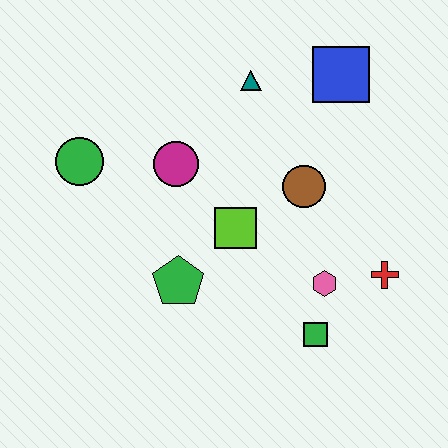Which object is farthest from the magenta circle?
The red cross is farthest from the magenta circle.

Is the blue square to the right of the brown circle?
Yes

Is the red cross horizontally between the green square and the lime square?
No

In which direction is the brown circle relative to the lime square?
The brown circle is to the right of the lime square.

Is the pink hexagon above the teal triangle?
No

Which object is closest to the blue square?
The teal triangle is closest to the blue square.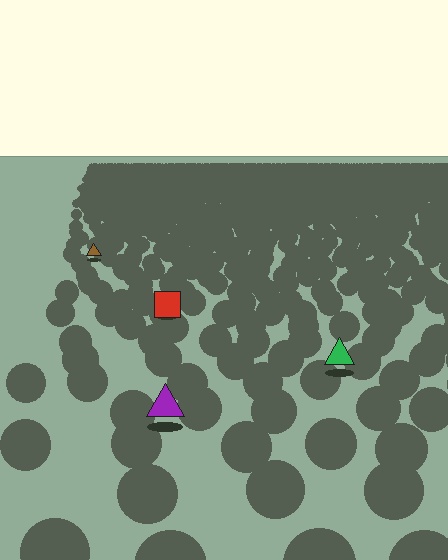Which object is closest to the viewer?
The purple triangle is closest. The texture marks near it are larger and more spread out.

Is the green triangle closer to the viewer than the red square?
Yes. The green triangle is closer — you can tell from the texture gradient: the ground texture is coarser near it.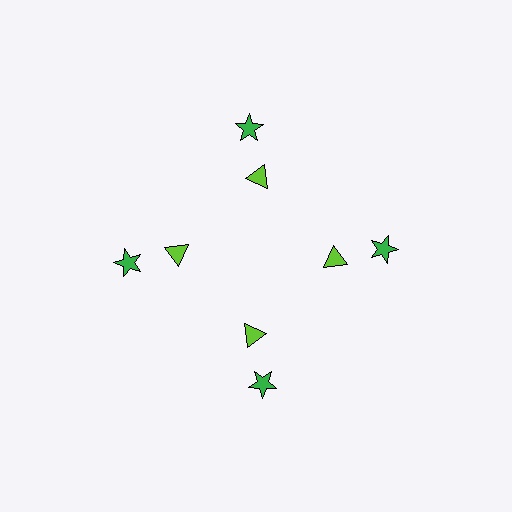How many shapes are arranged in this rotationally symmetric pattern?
There are 8 shapes, arranged in 4 groups of 2.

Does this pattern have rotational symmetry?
Yes, this pattern has 4-fold rotational symmetry. It looks the same after rotating 90 degrees around the center.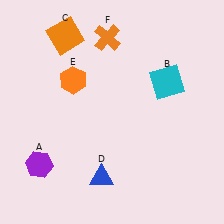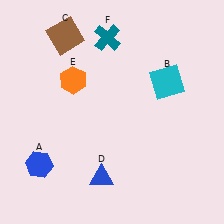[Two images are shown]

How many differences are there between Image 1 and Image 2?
There are 3 differences between the two images.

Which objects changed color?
A changed from purple to blue. C changed from orange to brown. F changed from orange to teal.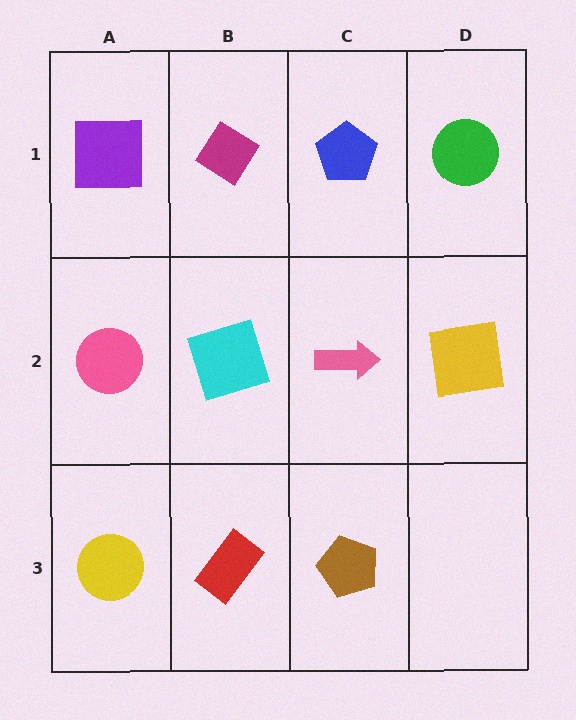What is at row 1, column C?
A blue pentagon.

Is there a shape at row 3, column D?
No, that cell is empty.